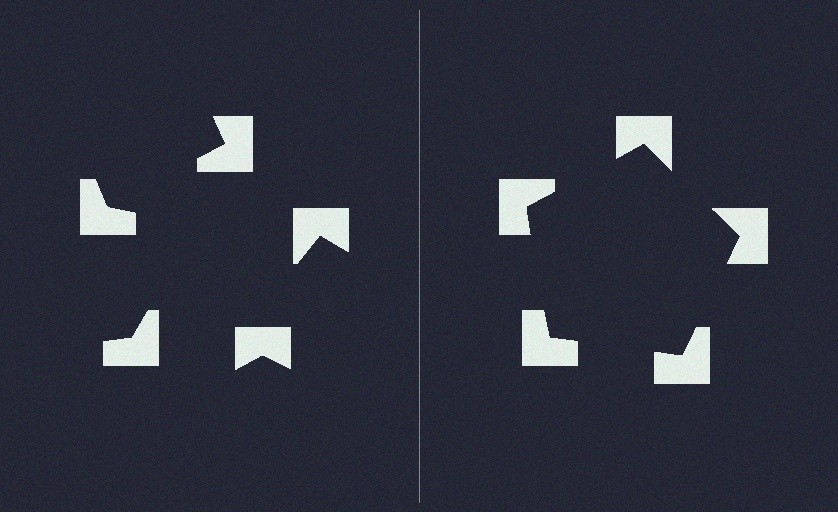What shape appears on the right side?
An illusory pentagon.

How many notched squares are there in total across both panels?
10 — 5 on each side.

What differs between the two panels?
The notched squares are positioned identically on both sides; only the wedge orientations differ. On the right they align to a pentagon; on the left they are misaligned.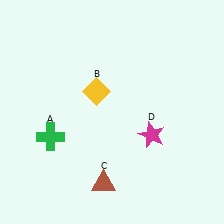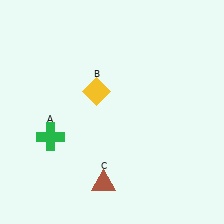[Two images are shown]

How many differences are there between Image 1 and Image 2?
There is 1 difference between the two images.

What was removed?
The magenta star (D) was removed in Image 2.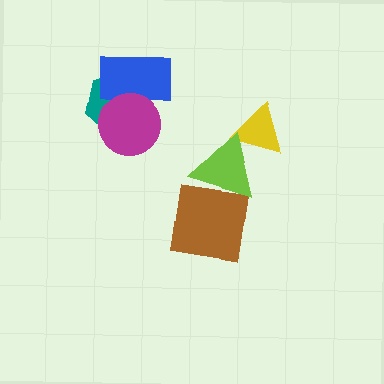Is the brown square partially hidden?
Yes, it is partially covered by another shape.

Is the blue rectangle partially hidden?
Yes, it is partially covered by another shape.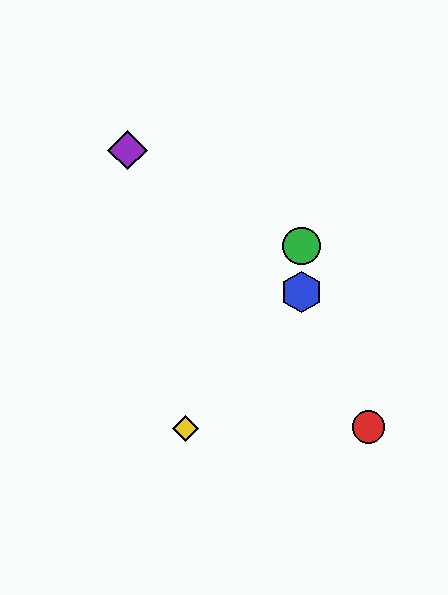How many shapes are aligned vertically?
2 shapes (the blue hexagon, the green circle) are aligned vertically.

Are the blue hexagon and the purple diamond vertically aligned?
No, the blue hexagon is at x≈301 and the purple diamond is at x≈127.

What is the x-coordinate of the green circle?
The green circle is at x≈301.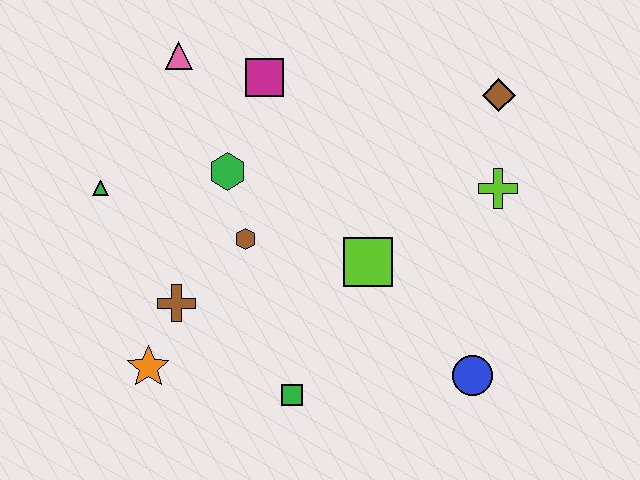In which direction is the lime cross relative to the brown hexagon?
The lime cross is to the right of the brown hexagon.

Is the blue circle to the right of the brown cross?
Yes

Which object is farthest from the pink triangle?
The blue circle is farthest from the pink triangle.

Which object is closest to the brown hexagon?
The green hexagon is closest to the brown hexagon.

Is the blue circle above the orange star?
No